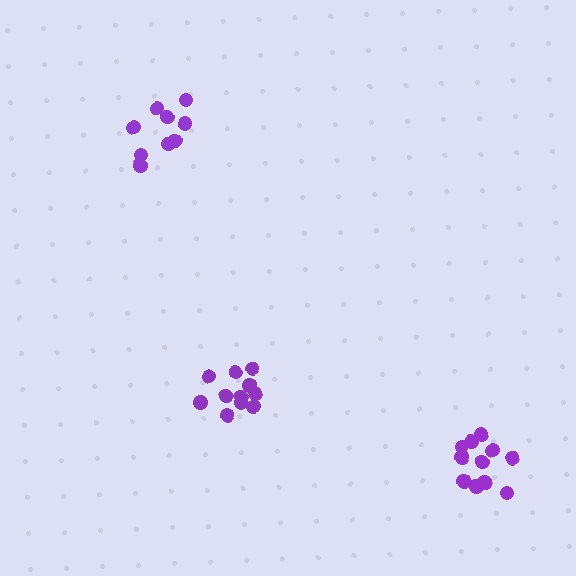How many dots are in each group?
Group 1: 11 dots, Group 2: 9 dots, Group 3: 11 dots (31 total).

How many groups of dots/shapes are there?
There are 3 groups.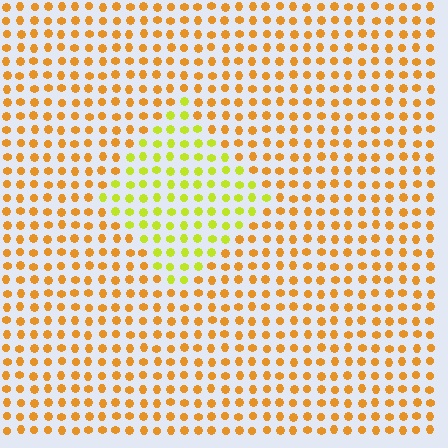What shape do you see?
I see a diamond.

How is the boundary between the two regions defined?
The boundary is defined purely by a slight shift in hue (about 39 degrees). Spacing, size, and orientation are identical on both sides.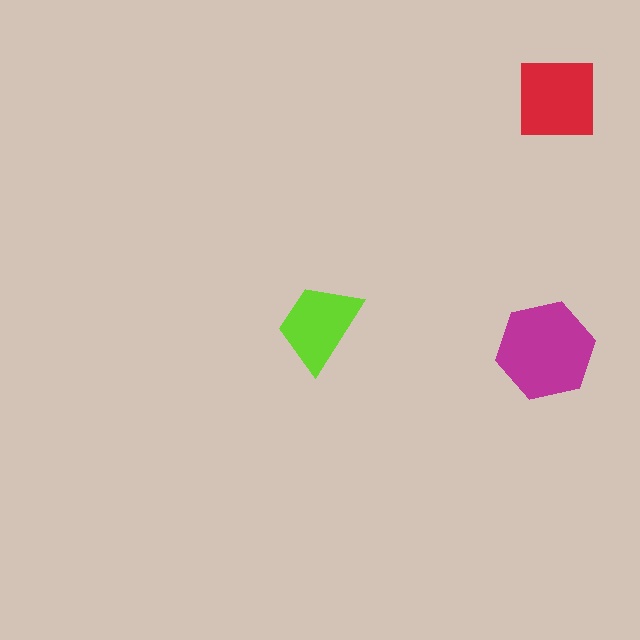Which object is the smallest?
The lime trapezoid.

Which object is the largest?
The magenta hexagon.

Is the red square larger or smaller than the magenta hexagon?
Smaller.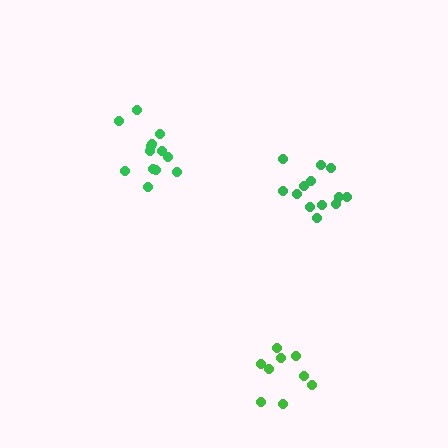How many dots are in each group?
Group 1: 13 dots, Group 2: 13 dots, Group 3: 9 dots (35 total).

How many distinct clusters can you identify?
There are 3 distinct clusters.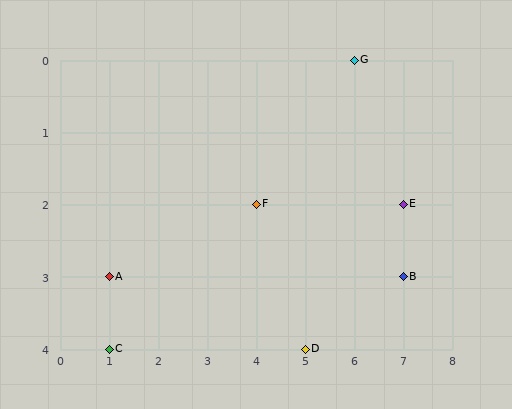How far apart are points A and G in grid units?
Points A and G are 5 columns and 3 rows apart (about 5.8 grid units diagonally).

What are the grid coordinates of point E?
Point E is at grid coordinates (7, 2).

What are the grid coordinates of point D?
Point D is at grid coordinates (5, 4).